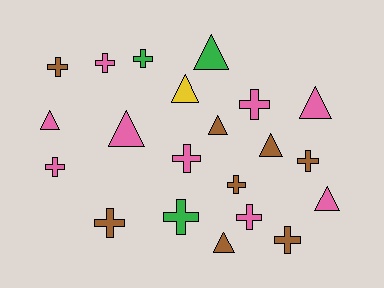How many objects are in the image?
There are 21 objects.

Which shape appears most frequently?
Cross, with 12 objects.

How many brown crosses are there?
There are 5 brown crosses.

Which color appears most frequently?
Pink, with 9 objects.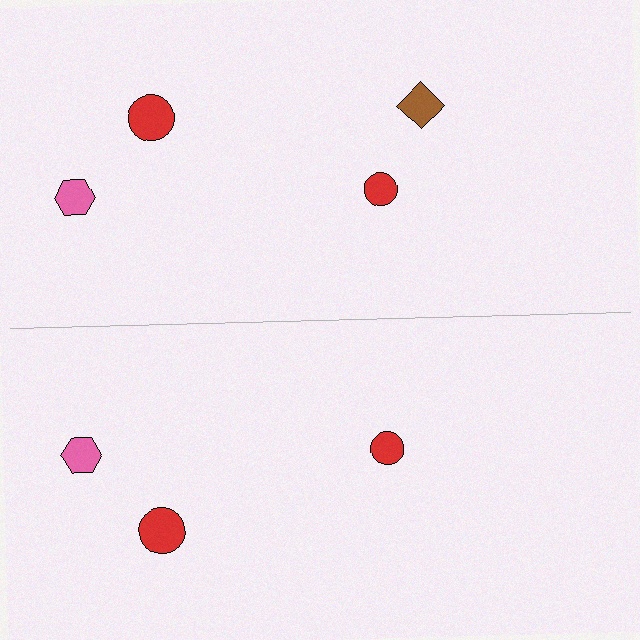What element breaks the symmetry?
A brown diamond is missing from the bottom side.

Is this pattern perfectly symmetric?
No, the pattern is not perfectly symmetric. A brown diamond is missing from the bottom side.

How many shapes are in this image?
There are 7 shapes in this image.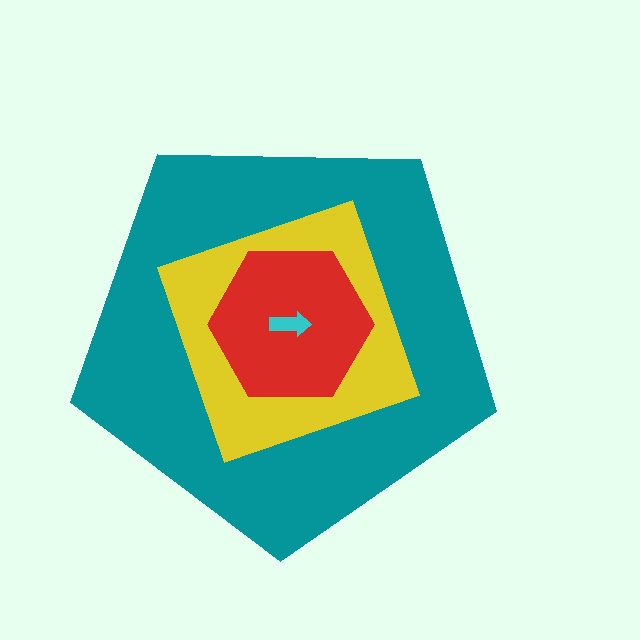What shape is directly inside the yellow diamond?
The red hexagon.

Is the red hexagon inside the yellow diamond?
Yes.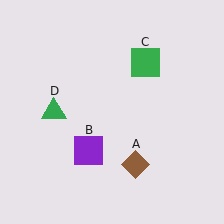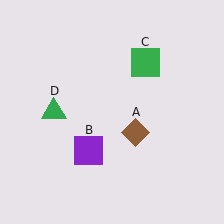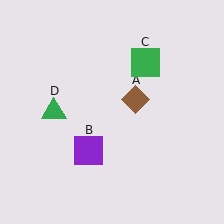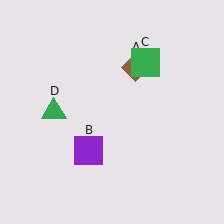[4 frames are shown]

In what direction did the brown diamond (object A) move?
The brown diamond (object A) moved up.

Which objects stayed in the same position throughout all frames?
Purple square (object B) and green square (object C) and green triangle (object D) remained stationary.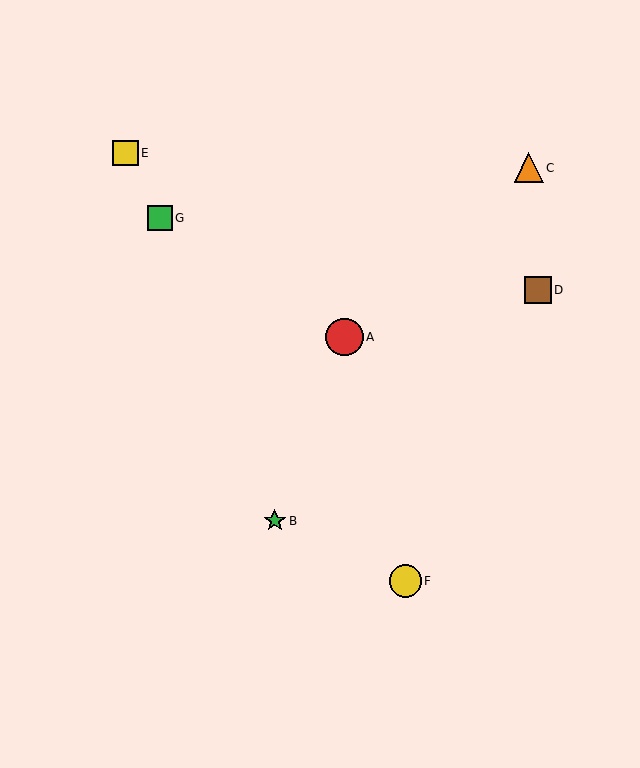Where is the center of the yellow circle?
The center of the yellow circle is at (405, 581).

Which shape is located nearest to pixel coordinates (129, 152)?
The yellow square (labeled E) at (125, 153) is nearest to that location.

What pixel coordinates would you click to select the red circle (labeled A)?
Click at (344, 337) to select the red circle A.